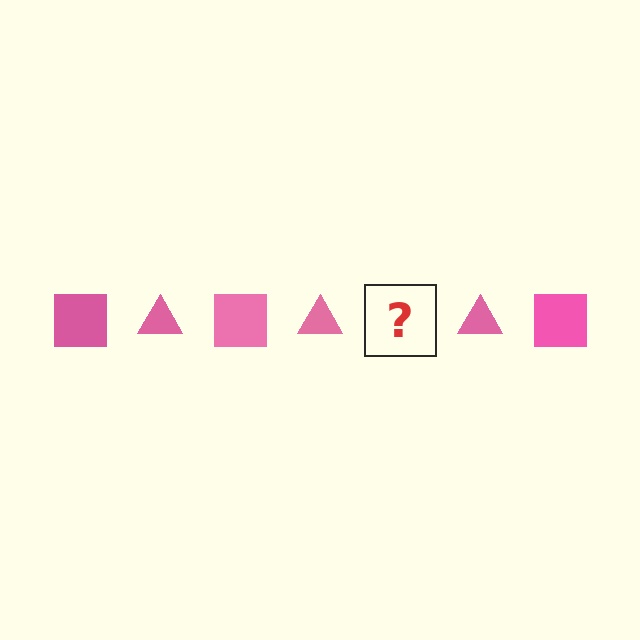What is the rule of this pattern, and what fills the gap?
The rule is that the pattern cycles through square, triangle shapes in pink. The gap should be filled with a pink square.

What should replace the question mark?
The question mark should be replaced with a pink square.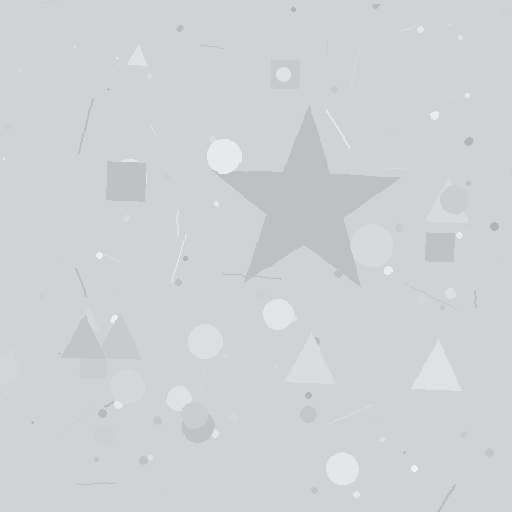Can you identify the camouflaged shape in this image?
The camouflaged shape is a star.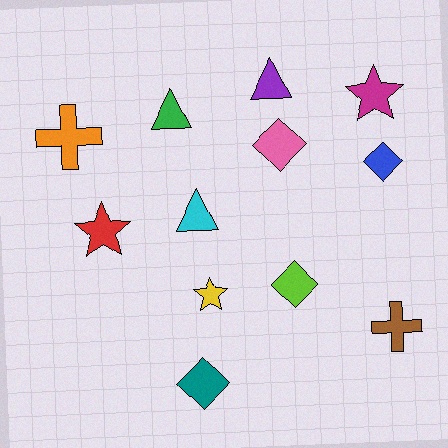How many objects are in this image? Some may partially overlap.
There are 12 objects.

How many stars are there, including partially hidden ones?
There are 3 stars.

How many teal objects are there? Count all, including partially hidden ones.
There is 1 teal object.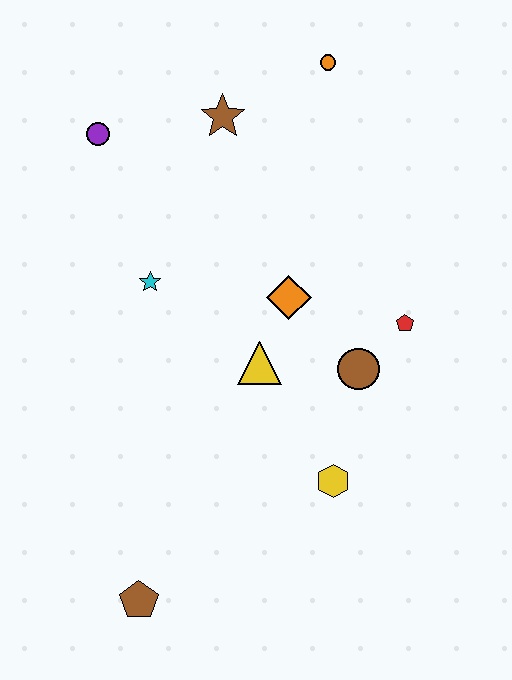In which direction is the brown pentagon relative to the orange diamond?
The brown pentagon is below the orange diamond.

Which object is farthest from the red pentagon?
The brown pentagon is farthest from the red pentagon.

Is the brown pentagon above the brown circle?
No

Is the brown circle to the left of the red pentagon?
Yes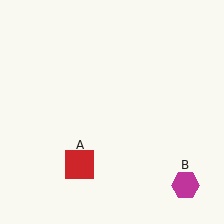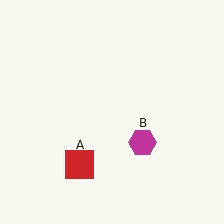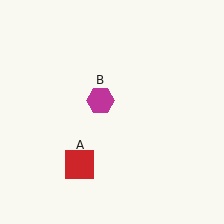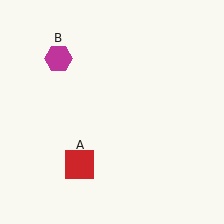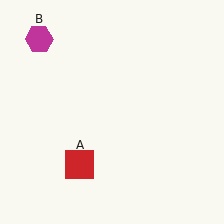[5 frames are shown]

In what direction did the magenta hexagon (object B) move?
The magenta hexagon (object B) moved up and to the left.